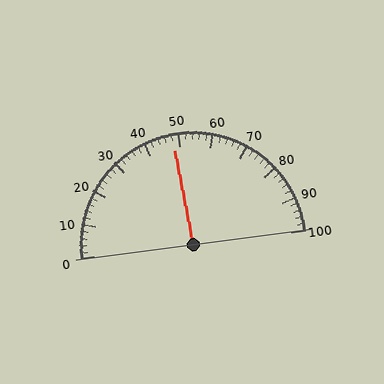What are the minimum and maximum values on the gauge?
The gauge ranges from 0 to 100.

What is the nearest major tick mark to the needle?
The nearest major tick mark is 50.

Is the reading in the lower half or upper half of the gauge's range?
The reading is in the lower half of the range (0 to 100).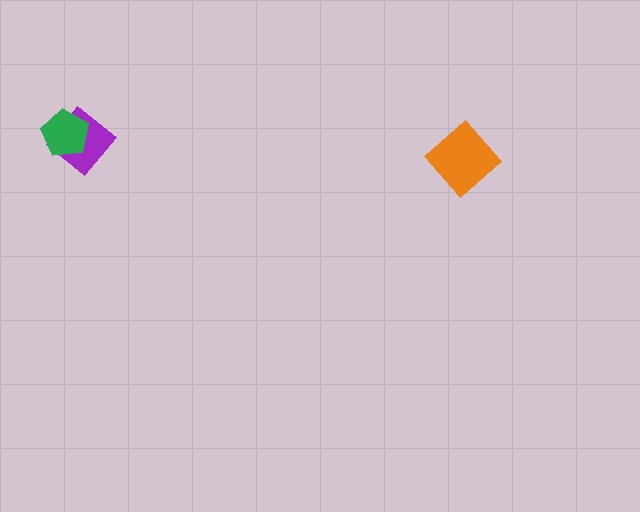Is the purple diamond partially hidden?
Yes, it is partially covered by another shape.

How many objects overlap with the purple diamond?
1 object overlaps with the purple diamond.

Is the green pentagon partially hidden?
No, no other shape covers it.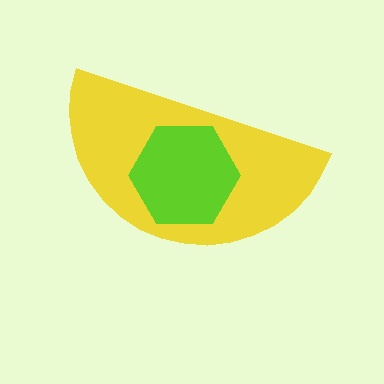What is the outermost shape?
The yellow semicircle.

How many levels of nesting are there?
2.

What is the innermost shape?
The lime hexagon.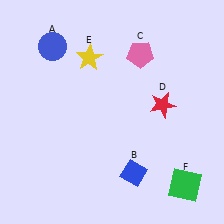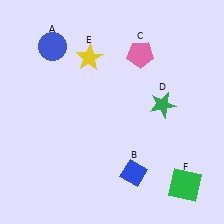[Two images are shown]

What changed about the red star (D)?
In Image 1, D is red. In Image 2, it changed to green.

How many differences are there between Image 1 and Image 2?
There is 1 difference between the two images.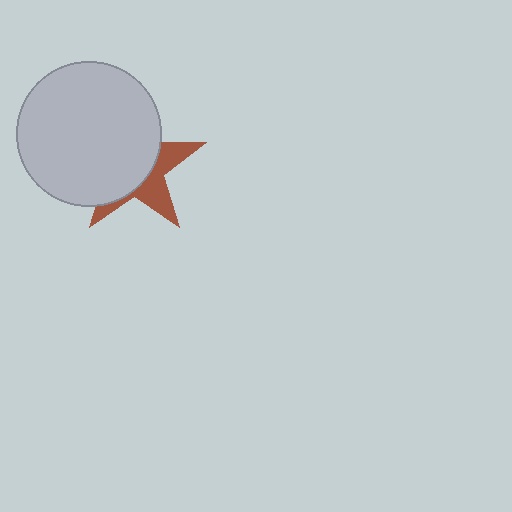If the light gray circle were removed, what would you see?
You would see the complete brown star.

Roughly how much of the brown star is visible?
A small part of it is visible (roughly 36%).